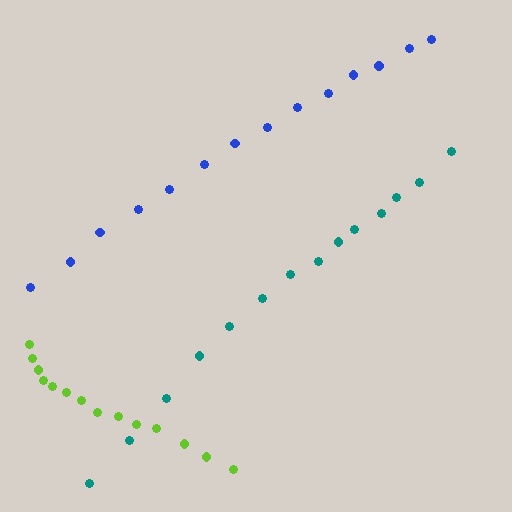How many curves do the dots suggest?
There are 3 distinct paths.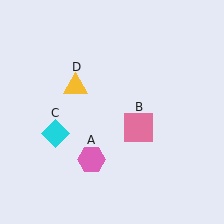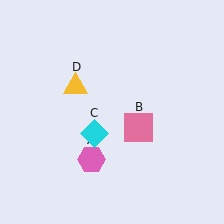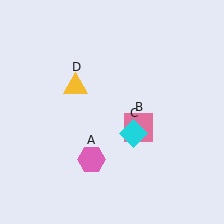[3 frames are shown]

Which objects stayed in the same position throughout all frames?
Pink hexagon (object A) and pink square (object B) and yellow triangle (object D) remained stationary.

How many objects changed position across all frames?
1 object changed position: cyan diamond (object C).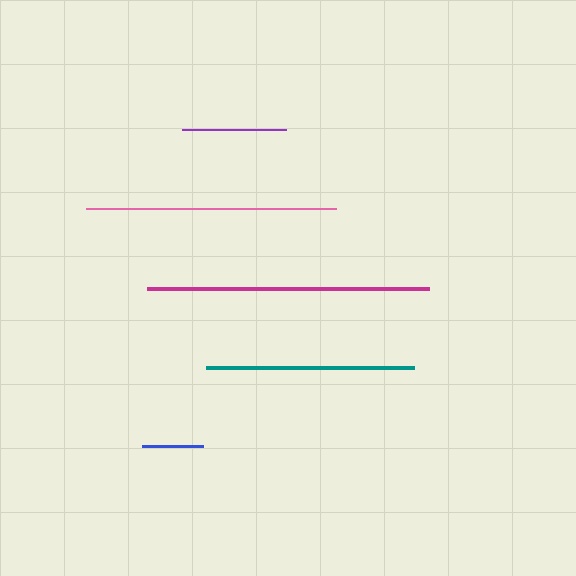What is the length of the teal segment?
The teal segment is approximately 208 pixels long.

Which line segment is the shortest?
The blue line is the shortest at approximately 60 pixels.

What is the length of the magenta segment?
The magenta segment is approximately 282 pixels long.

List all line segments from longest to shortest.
From longest to shortest: magenta, pink, teal, purple, blue.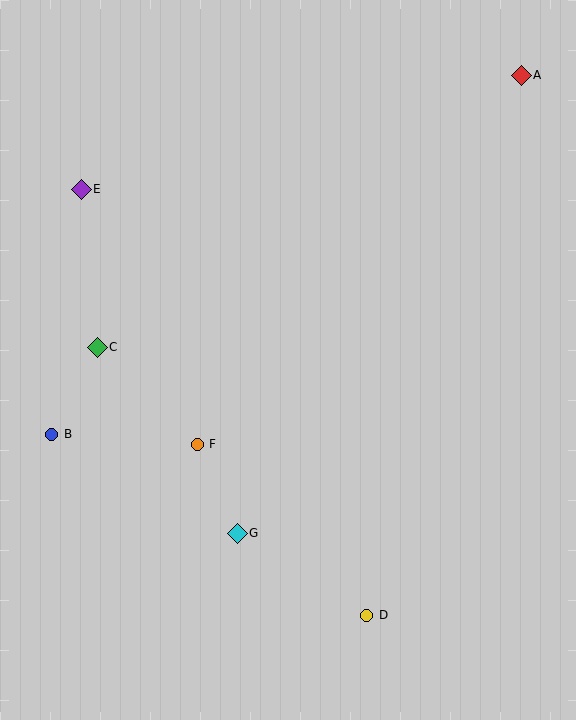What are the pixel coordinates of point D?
Point D is at (367, 615).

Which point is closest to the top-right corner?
Point A is closest to the top-right corner.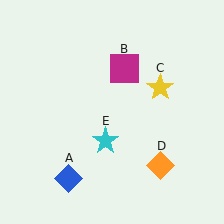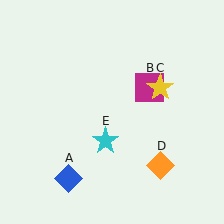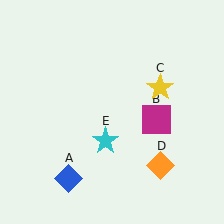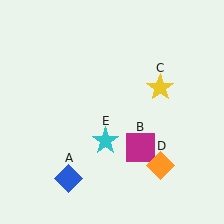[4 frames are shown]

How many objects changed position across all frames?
1 object changed position: magenta square (object B).